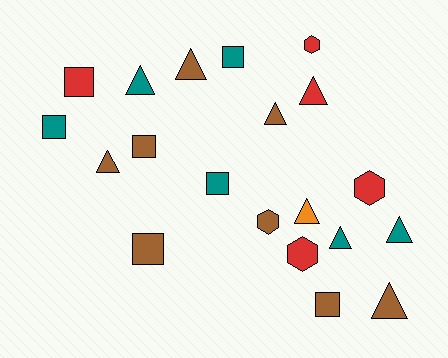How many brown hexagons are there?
There is 1 brown hexagon.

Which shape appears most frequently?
Triangle, with 9 objects.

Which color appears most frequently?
Brown, with 8 objects.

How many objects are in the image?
There are 20 objects.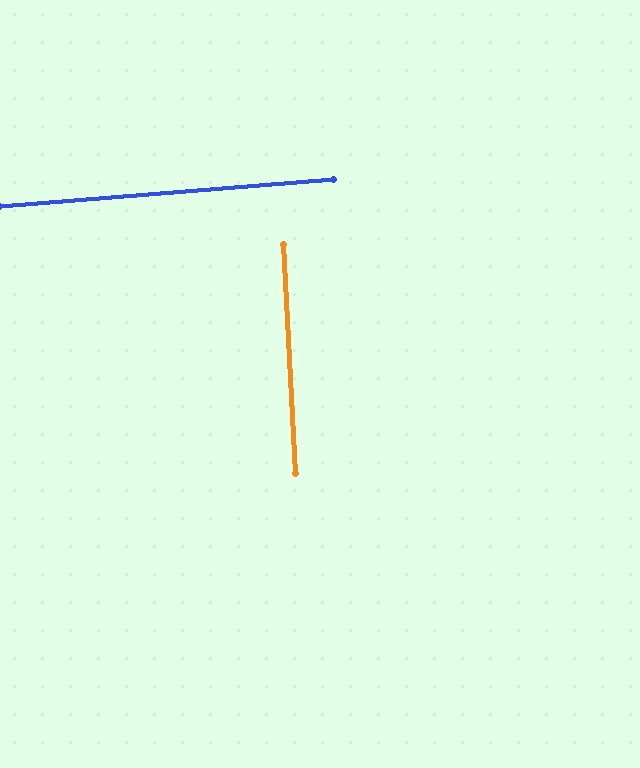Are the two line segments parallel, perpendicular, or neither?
Perpendicular — they meet at approximately 89°.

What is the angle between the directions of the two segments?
Approximately 89 degrees.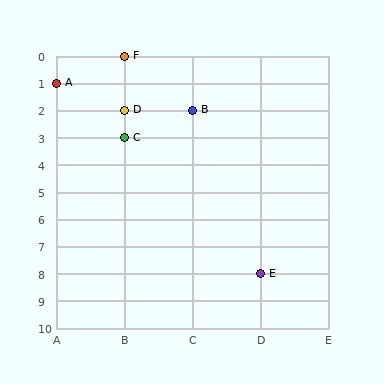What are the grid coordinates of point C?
Point C is at grid coordinates (B, 3).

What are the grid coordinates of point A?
Point A is at grid coordinates (A, 1).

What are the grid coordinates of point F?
Point F is at grid coordinates (B, 0).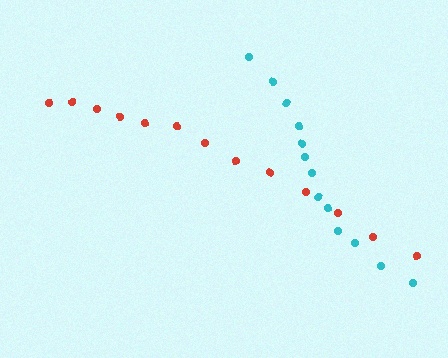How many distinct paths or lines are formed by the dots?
There are 2 distinct paths.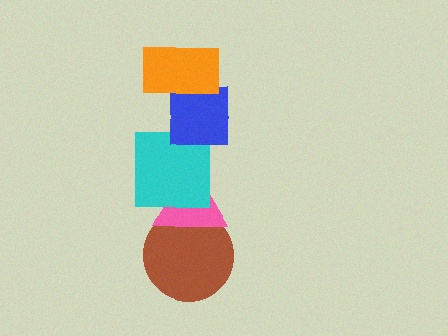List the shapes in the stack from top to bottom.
From top to bottom: the orange rectangle, the blue square, the cyan square, the pink triangle, the brown circle.